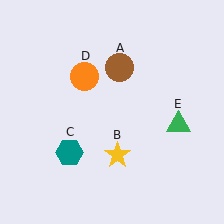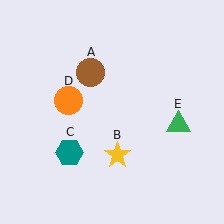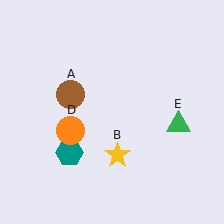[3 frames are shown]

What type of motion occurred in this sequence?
The brown circle (object A), orange circle (object D) rotated counterclockwise around the center of the scene.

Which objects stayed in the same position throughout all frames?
Yellow star (object B) and teal hexagon (object C) and green triangle (object E) remained stationary.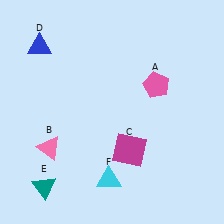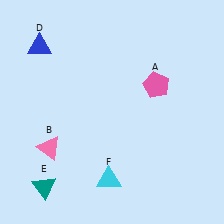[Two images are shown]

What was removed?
The magenta square (C) was removed in Image 2.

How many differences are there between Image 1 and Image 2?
There is 1 difference between the two images.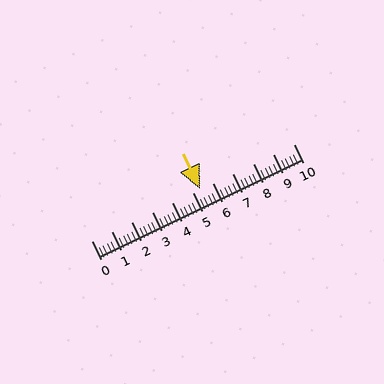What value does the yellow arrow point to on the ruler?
The yellow arrow points to approximately 5.4.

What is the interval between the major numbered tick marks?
The major tick marks are spaced 1 units apart.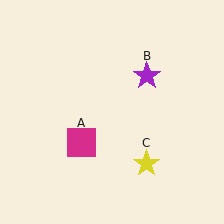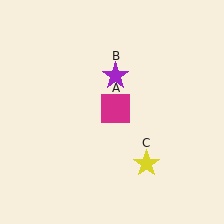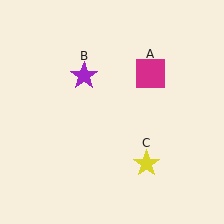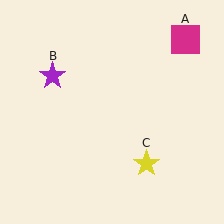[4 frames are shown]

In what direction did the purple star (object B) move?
The purple star (object B) moved left.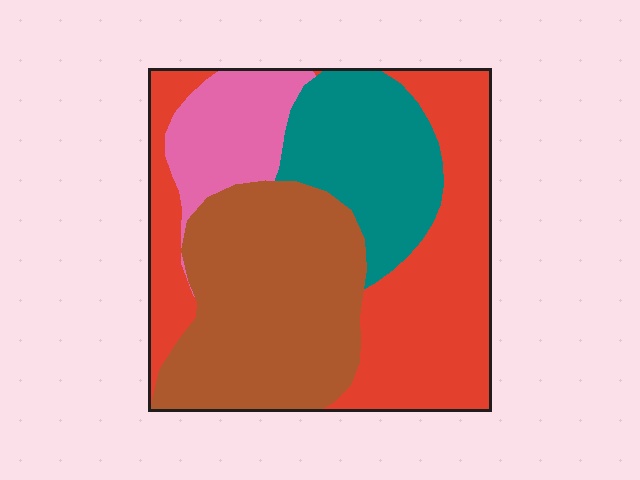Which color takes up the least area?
Pink, at roughly 10%.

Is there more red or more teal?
Red.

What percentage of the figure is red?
Red takes up about three eighths (3/8) of the figure.